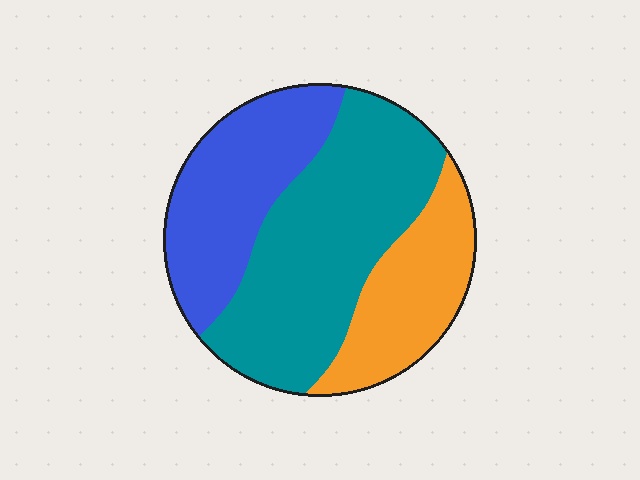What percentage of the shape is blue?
Blue covers about 30% of the shape.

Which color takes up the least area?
Orange, at roughly 25%.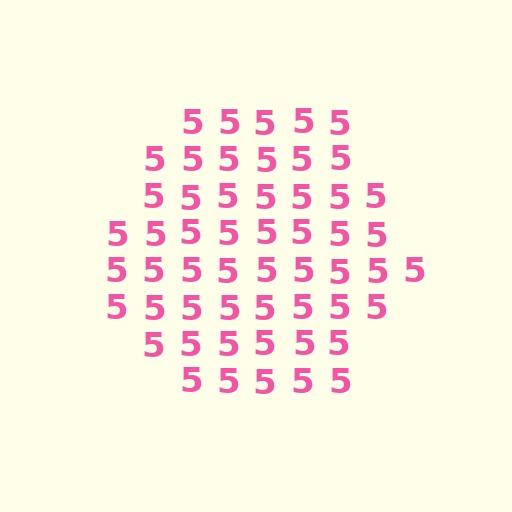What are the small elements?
The small elements are digit 5's.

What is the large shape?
The large shape is a hexagon.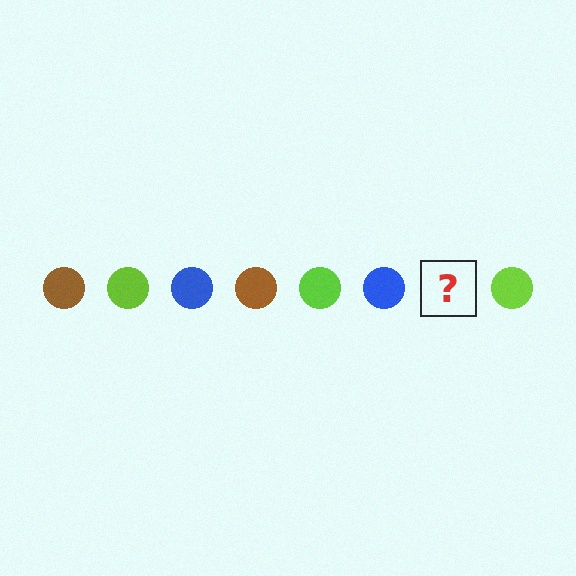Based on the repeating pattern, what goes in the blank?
The blank should be a brown circle.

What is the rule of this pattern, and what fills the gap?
The rule is that the pattern cycles through brown, lime, blue circles. The gap should be filled with a brown circle.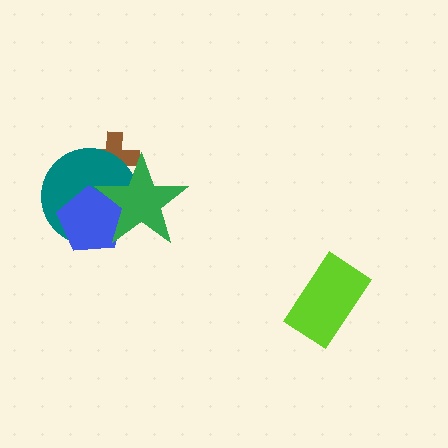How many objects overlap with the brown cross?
2 objects overlap with the brown cross.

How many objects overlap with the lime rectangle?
0 objects overlap with the lime rectangle.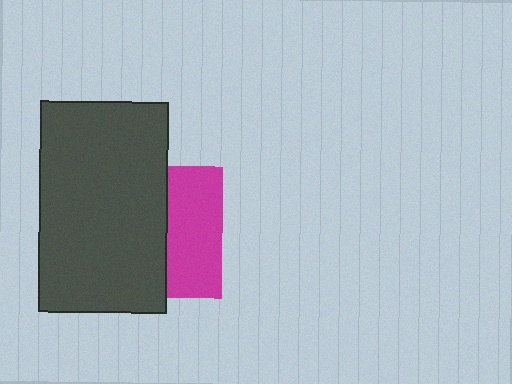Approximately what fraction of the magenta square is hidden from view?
Roughly 58% of the magenta square is hidden behind the dark gray rectangle.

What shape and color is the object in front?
The object in front is a dark gray rectangle.